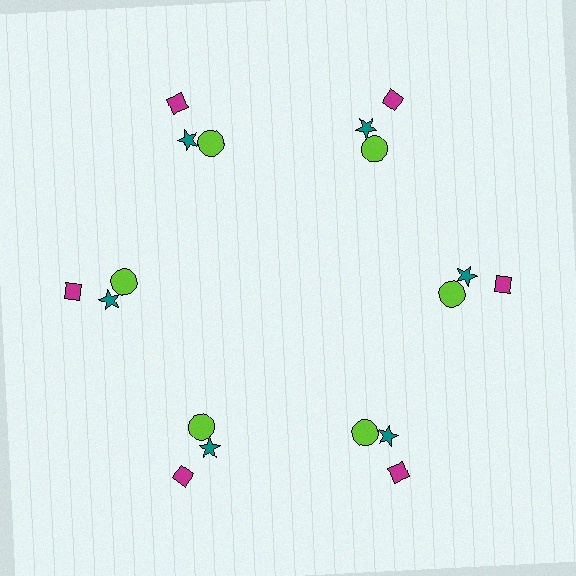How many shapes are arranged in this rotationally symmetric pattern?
There are 18 shapes, arranged in 6 groups of 3.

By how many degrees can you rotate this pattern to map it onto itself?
The pattern maps onto itself every 60 degrees of rotation.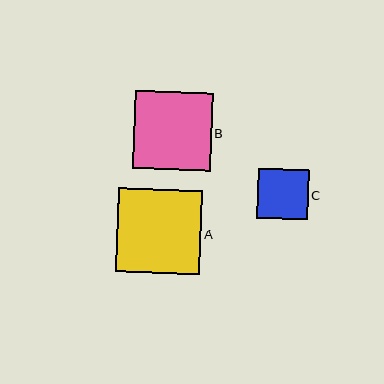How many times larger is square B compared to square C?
Square B is approximately 1.5 times the size of square C.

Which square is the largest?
Square A is the largest with a size of approximately 84 pixels.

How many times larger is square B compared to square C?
Square B is approximately 1.5 times the size of square C.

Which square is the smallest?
Square C is the smallest with a size of approximately 50 pixels.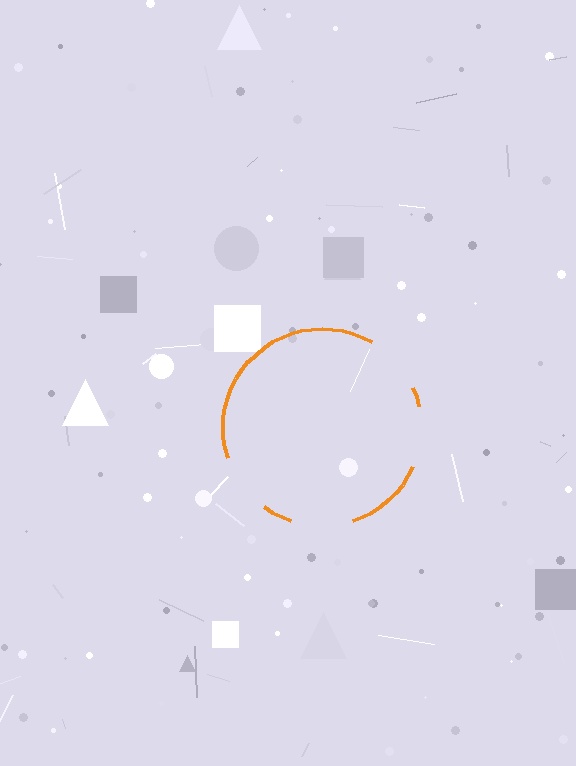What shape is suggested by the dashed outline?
The dashed outline suggests a circle.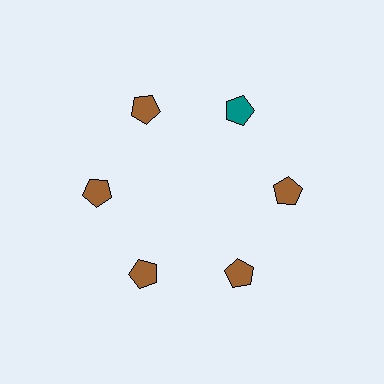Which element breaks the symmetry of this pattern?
The teal pentagon at roughly the 1 o'clock position breaks the symmetry. All other shapes are brown pentagons.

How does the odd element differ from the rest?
It has a different color: teal instead of brown.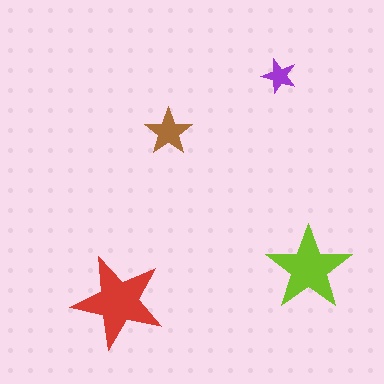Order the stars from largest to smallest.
the red one, the lime one, the brown one, the purple one.